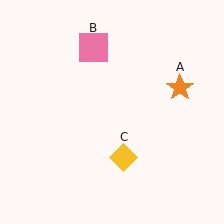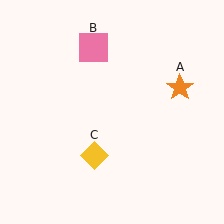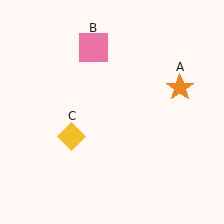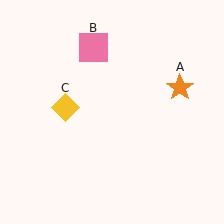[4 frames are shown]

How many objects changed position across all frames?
1 object changed position: yellow diamond (object C).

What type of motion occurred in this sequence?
The yellow diamond (object C) rotated clockwise around the center of the scene.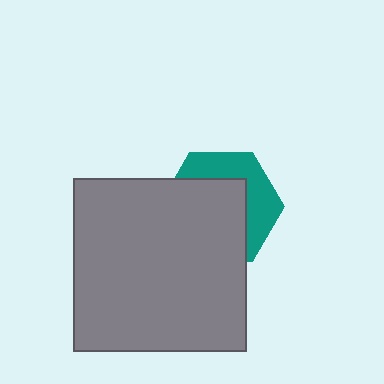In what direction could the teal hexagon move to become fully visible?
The teal hexagon could move toward the upper-right. That would shift it out from behind the gray square entirely.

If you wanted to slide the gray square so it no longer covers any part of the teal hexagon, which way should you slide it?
Slide it toward the lower-left — that is the most direct way to separate the two shapes.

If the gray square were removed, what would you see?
You would see the complete teal hexagon.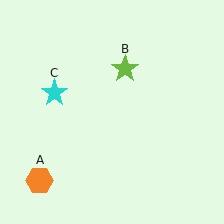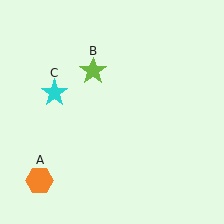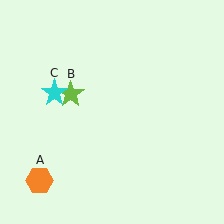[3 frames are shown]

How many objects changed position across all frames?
1 object changed position: lime star (object B).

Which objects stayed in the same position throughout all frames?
Orange hexagon (object A) and cyan star (object C) remained stationary.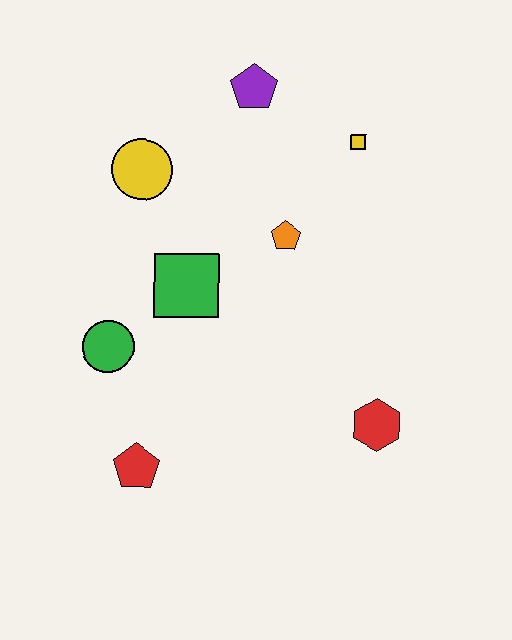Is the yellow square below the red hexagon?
No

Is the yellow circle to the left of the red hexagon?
Yes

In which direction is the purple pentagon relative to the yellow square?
The purple pentagon is to the left of the yellow square.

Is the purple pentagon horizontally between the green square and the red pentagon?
No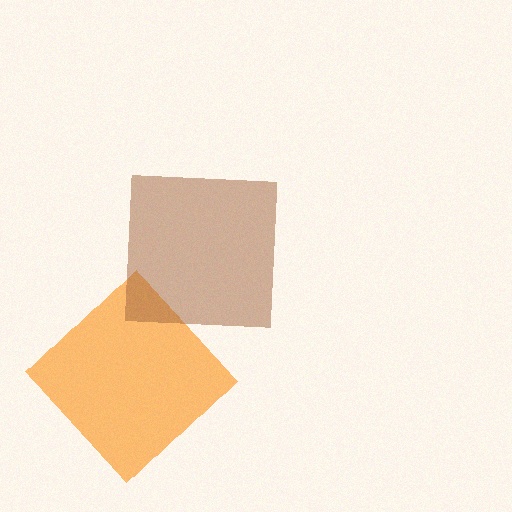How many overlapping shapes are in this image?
There are 2 overlapping shapes in the image.